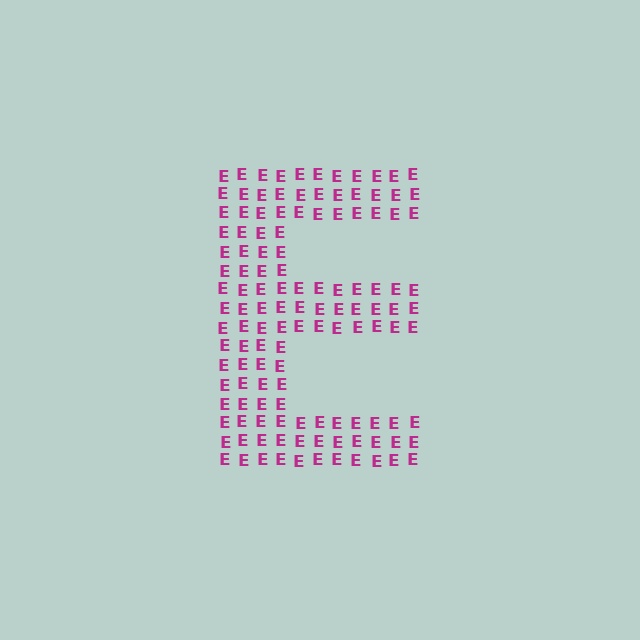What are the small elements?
The small elements are letter E's.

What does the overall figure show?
The overall figure shows the letter E.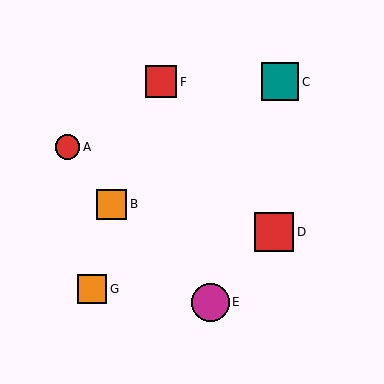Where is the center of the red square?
The center of the red square is at (161, 82).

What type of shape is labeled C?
Shape C is a teal square.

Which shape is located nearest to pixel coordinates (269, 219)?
The red square (labeled D) at (274, 232) is nearest to that location.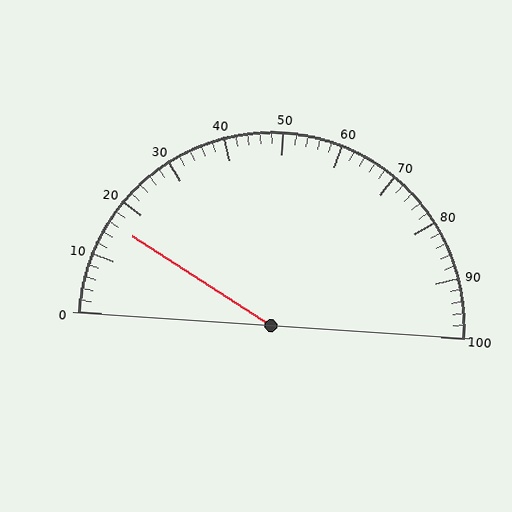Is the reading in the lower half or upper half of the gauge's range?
The reading is in the lower half of the range (0 to 100).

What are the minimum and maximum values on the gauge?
The gauge ranges from 0 to 100.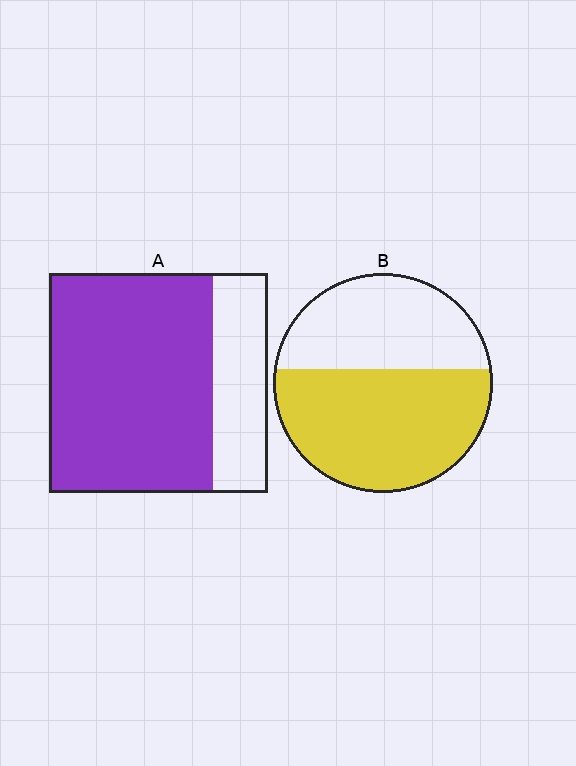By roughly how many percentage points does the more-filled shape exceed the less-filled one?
By roughly 15 percentage points (A over B).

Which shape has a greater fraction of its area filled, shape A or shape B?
Shape A.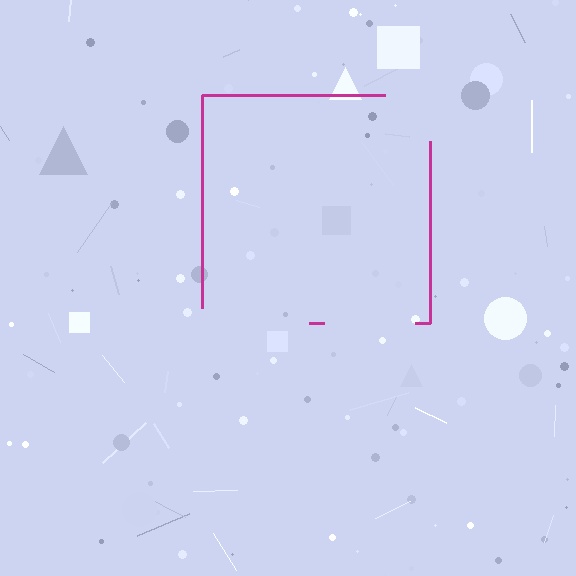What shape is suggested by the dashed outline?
The dashed outline suggests a square.